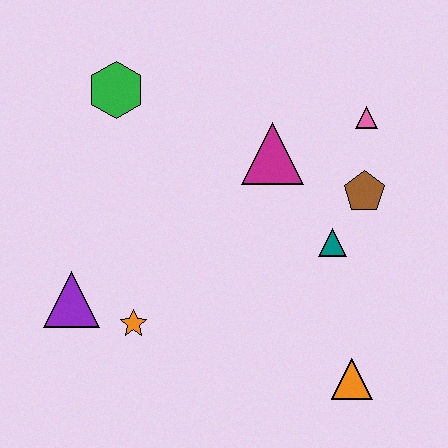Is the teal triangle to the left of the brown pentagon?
Yes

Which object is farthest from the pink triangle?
The purple triangle is farthest from the pink triangle.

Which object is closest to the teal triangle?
The brown pentagon is closest to the teal triangle.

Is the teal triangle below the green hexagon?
Yes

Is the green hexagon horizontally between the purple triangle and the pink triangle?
Yes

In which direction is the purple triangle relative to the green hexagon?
The purple triangle is below the green hexagon.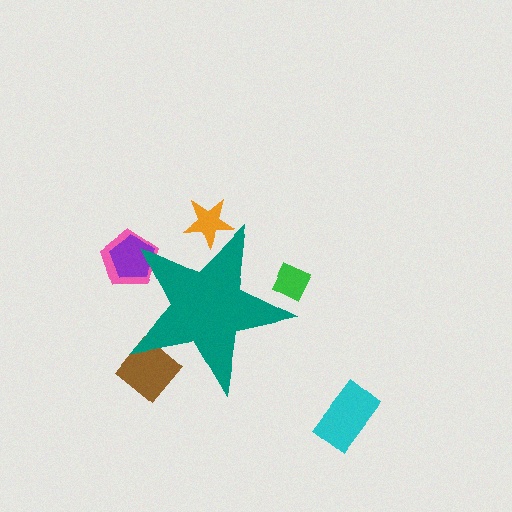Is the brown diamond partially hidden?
Yes, the brown diamond is partially hidden behind the teal star.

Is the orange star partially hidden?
Yes, the orange star is partially hidden behind the teal star.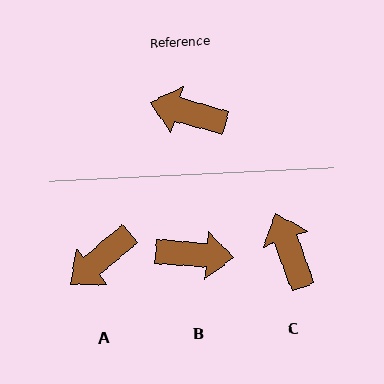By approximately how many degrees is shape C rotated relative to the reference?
Approximately 54 degrees clockwise.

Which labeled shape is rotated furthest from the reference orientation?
B, about 170 degrees away.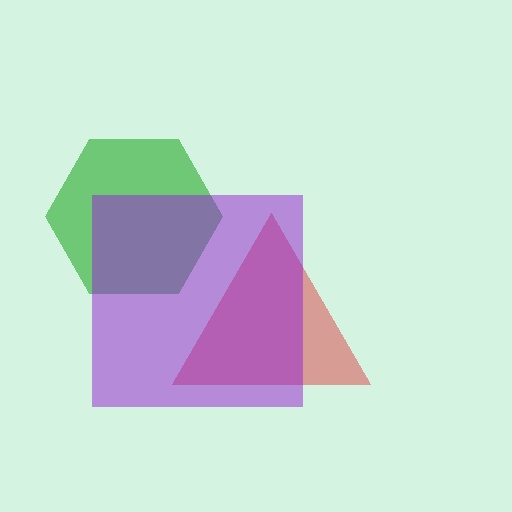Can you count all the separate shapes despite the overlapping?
Yes, there are 3 separate shapes.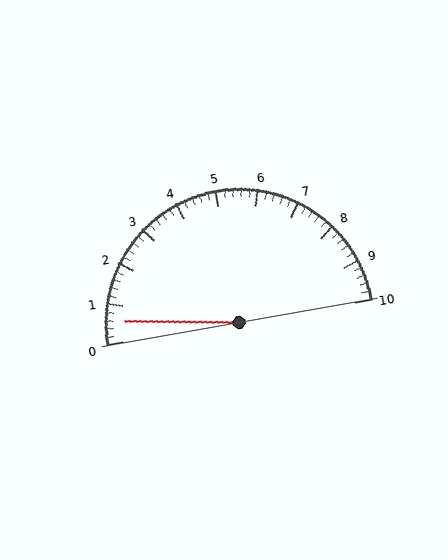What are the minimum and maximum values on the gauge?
The gauge ranges from 0 to 10.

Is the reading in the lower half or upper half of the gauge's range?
The reading is in the lower half of the range (0 to 10).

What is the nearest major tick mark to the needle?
The nearest major tick mark is 1.